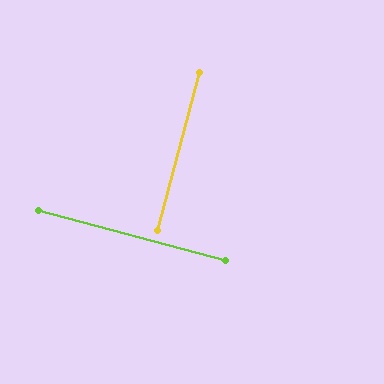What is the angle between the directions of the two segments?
Approximately 90 degrees.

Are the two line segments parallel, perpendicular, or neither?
Perpendicular — they meet at approximately 90°.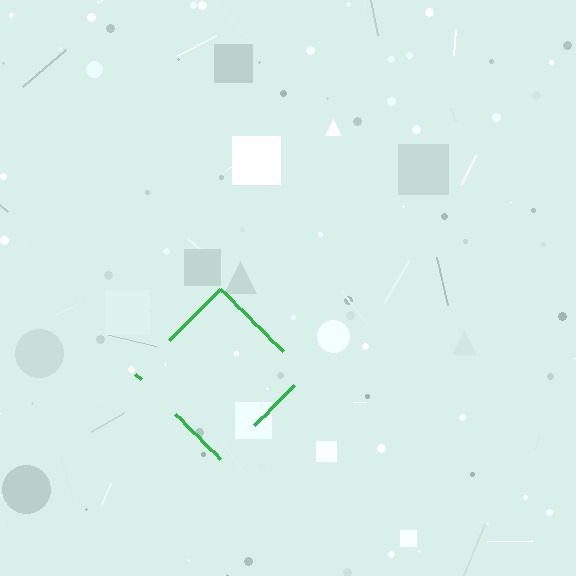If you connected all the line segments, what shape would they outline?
They would outline a diamond.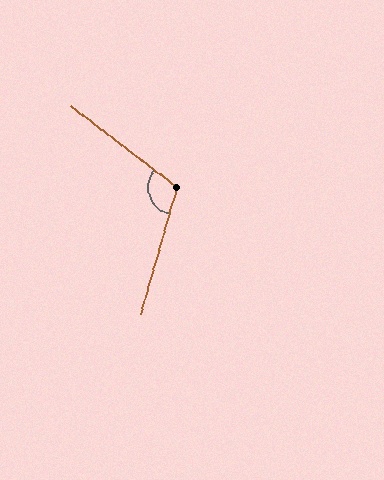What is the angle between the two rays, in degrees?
Approximately 112 degrees.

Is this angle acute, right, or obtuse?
It is obtuse.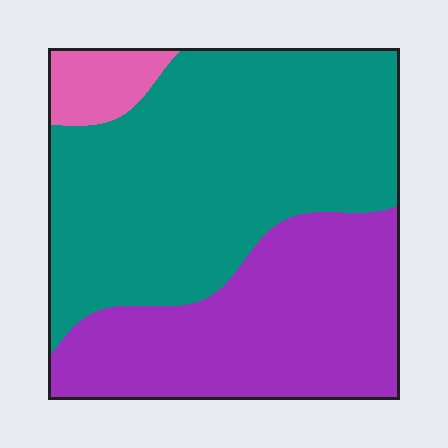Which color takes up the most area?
Teal, at roughly 55%.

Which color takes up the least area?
Pink, at roughly 5%.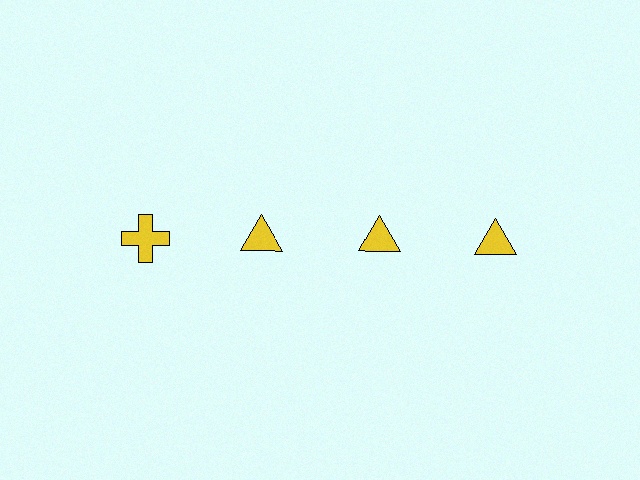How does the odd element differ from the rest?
It has a different shape: cross instead of triangle.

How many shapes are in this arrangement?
There are 4 shapes arranged in a grid pattern.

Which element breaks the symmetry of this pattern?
The yellow cross in the top row, leftmost column breaks the symmetry. All other shapes are yellow triangles.